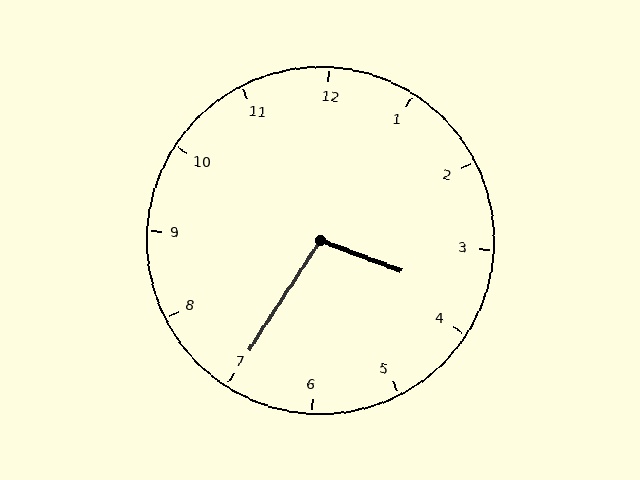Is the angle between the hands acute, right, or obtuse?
It is obtuse.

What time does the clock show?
3:35.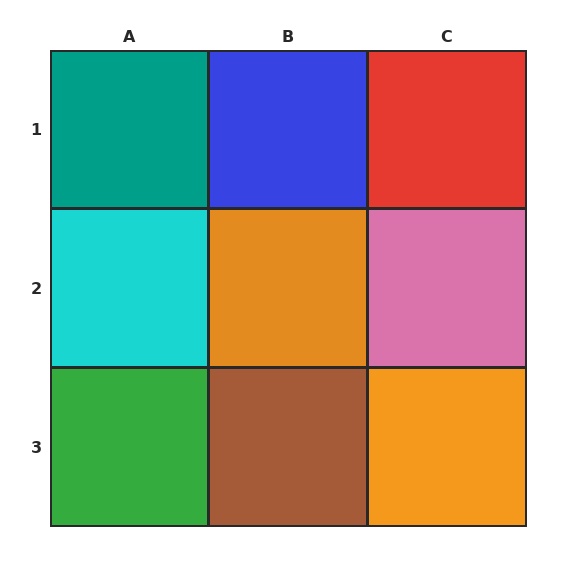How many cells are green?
1 cell is green.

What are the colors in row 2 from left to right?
Cyan, orange, pink.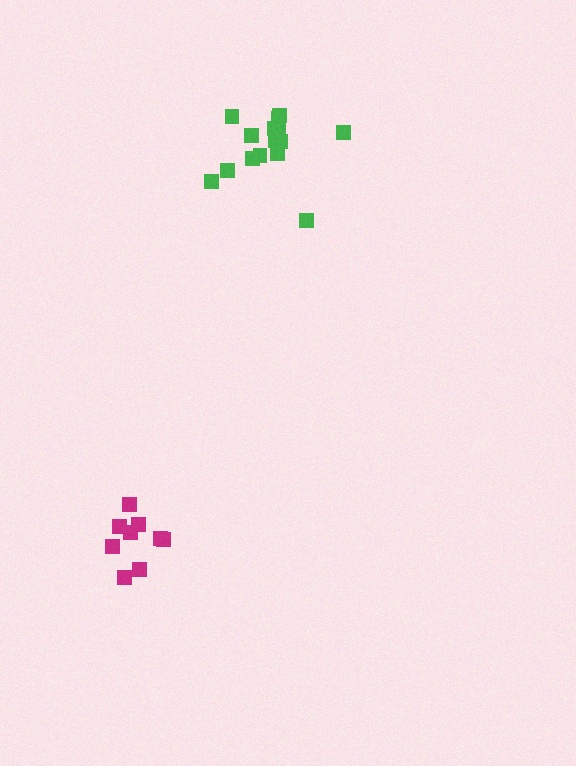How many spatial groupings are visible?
There are 2 spatial groupings.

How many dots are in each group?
Group 1: 9 dots, Group 2: 15 dots (24 total).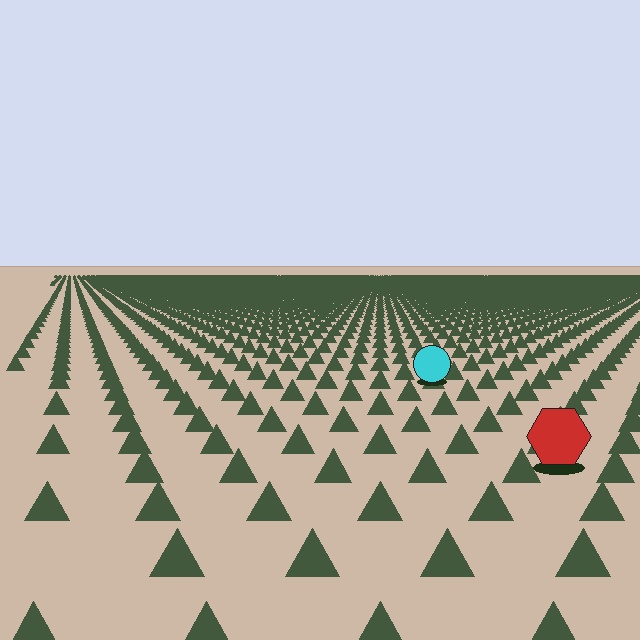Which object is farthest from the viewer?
The cyan circle is farthest from the viewer. It appears smaller and the ground texture around it is denser.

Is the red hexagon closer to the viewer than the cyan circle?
Yes. The red hexagon is closer — you can tell from the texture gradient: the ground texture is coarser near it.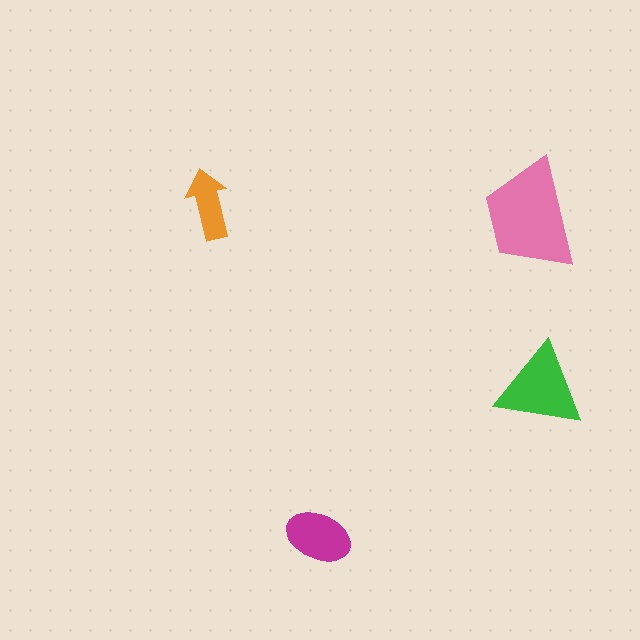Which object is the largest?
The pink trapezoid.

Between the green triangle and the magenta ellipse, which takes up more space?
The green triangle.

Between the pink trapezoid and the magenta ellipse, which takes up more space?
The pink trapezoid.